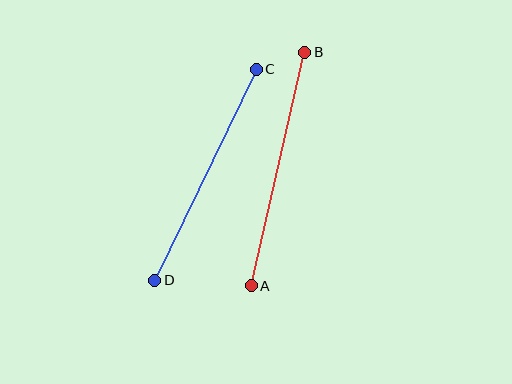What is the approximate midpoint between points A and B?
The midpoint is at approximately (278, 169) pixels.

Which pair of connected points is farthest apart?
Points A and B are farthest apart.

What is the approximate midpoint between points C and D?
The midpoint is at approximately (206, 175) pixels.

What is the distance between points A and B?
The distance is approximately 239 pixels.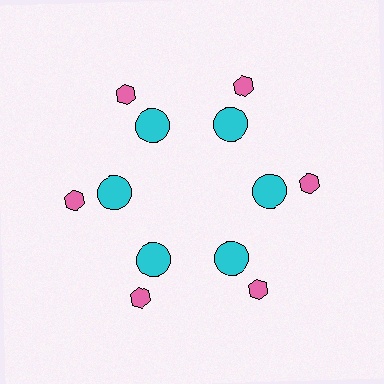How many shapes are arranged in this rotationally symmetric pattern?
There are 12 shapes, arranged in 6 groups of 2.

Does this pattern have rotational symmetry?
Yes, this pattern has 6-fold rotational symmetry. It looks the same after rotating 60 degrees around the center.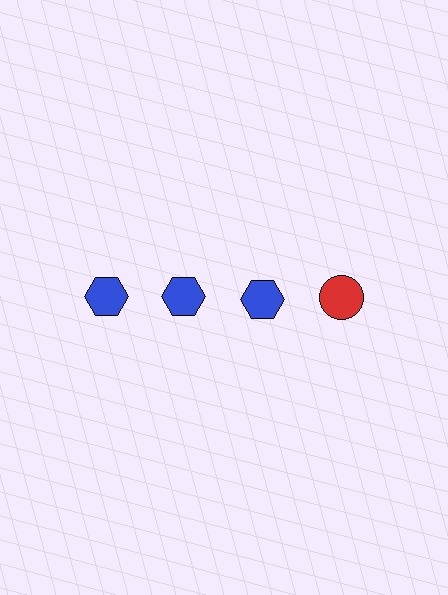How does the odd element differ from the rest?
It differs in both color (red instead of blue) and shape (circle instead of hexagon).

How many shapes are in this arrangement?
There are 4 shapes arranged in a grid pattern.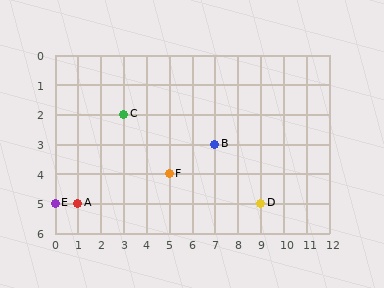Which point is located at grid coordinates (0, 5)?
Point E is at (0, 5).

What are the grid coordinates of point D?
Point D is at grid coordinates (9, 5).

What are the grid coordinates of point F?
Point F is at grid coordinates (5, 4).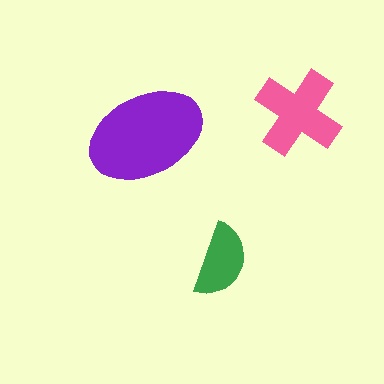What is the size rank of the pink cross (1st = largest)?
2nd.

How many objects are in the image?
There are 3 objects in the image.